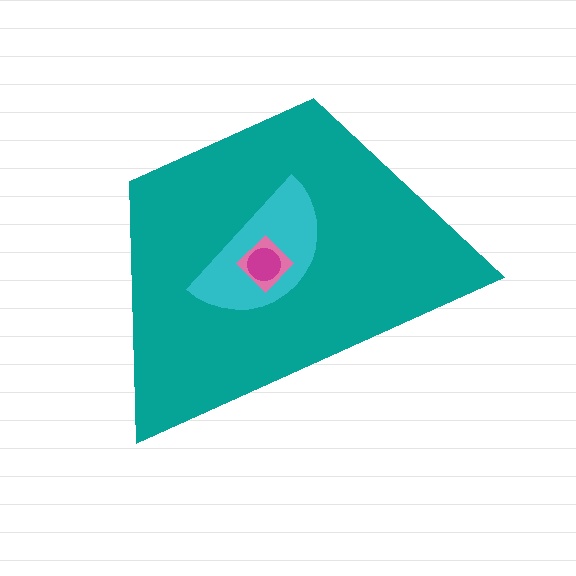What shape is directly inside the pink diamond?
The magenta circle.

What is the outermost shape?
The teal trapezoid.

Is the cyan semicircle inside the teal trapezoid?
Yes.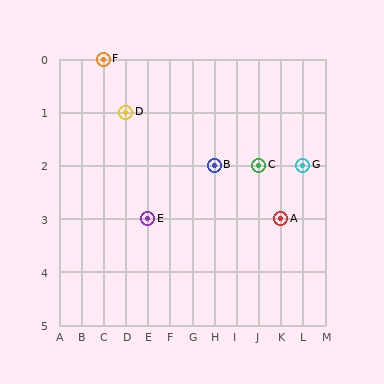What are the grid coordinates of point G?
Point G is at grid coordinates (L, 2).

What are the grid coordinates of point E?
Point E is at grid coordinates (E, 3).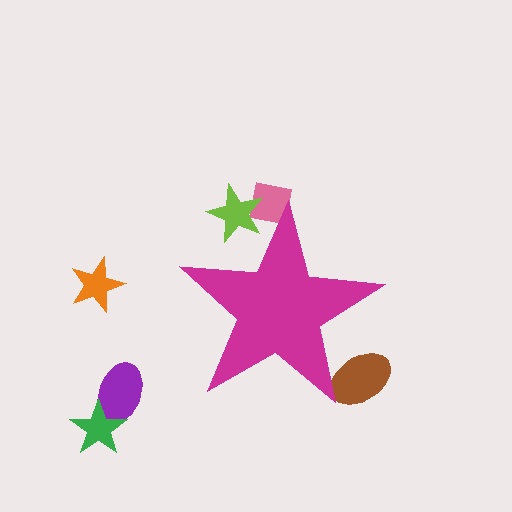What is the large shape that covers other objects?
A magenta star.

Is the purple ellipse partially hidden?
No, the purple ellipse is fully visible.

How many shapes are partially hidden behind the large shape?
3 shapes are partially hidden.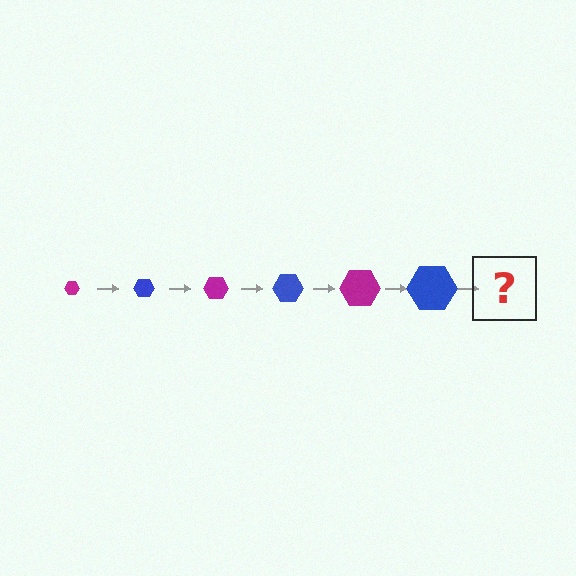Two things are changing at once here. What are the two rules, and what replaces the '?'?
The two rules are that the hexagon grows larger each step and the color cycles through magenta and blue. The '?' should be a magenta hexagon, larger than the previous one.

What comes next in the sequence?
The next element should be a magenta hexagon, larger than the previous one.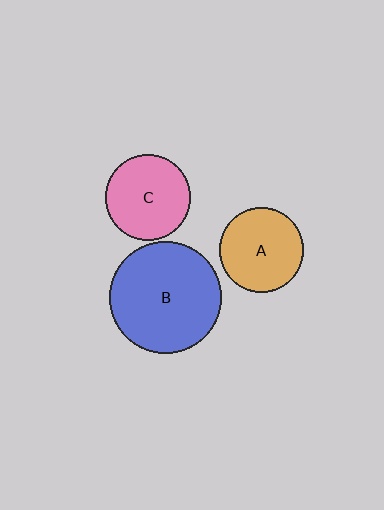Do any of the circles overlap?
No, none of the circles overlap.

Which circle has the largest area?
Circle B (blue).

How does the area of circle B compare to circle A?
Approximately 1.8 times.